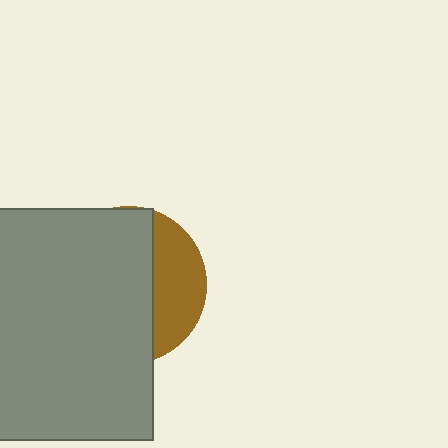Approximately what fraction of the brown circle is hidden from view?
Roughly 70% of the brown circle is hidden behind the gray rectangle.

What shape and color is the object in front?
The object in front is a gray rectangle.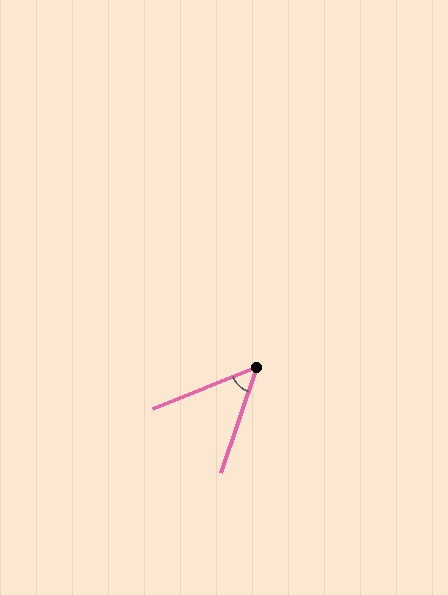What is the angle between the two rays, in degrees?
Approximately 49 degrees.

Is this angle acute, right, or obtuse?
It is acute.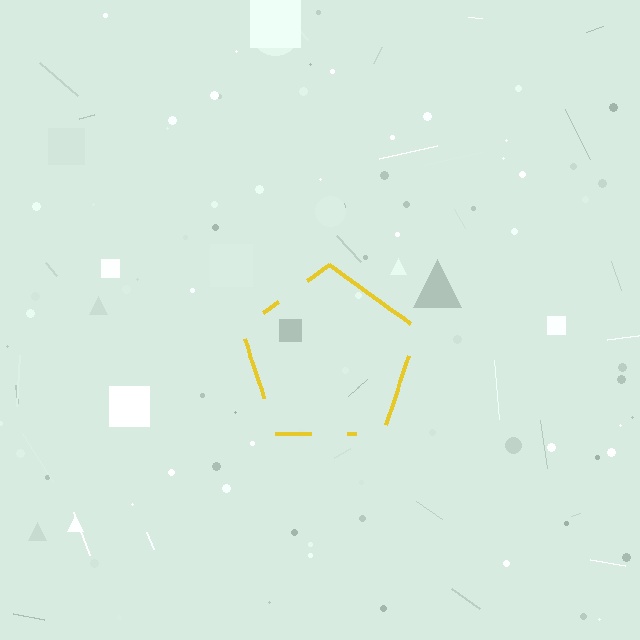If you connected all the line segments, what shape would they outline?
They would outline a pentagon.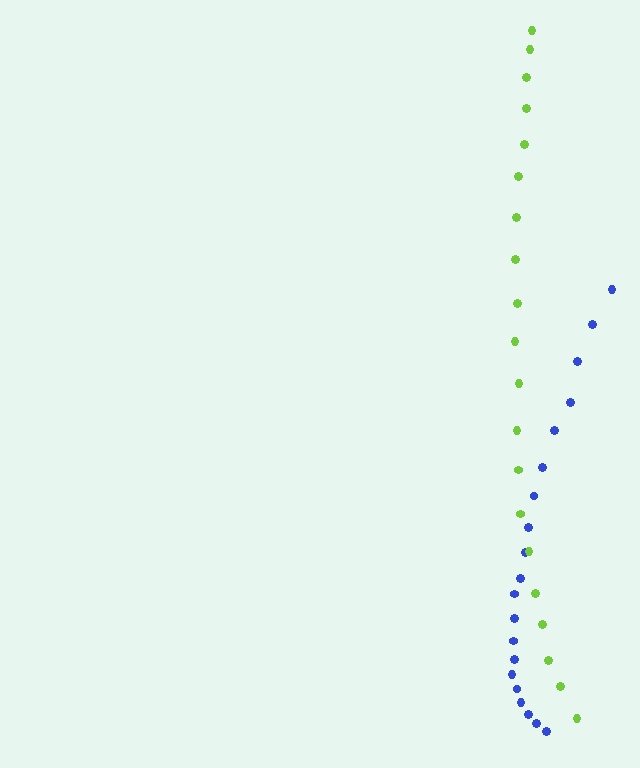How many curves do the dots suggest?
There are 2 distinct paths.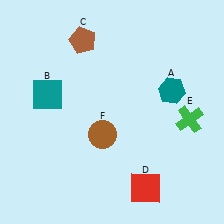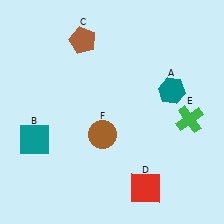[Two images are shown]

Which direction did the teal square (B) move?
The teal square (B) moved down.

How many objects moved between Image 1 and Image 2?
1 object moved between the two images.